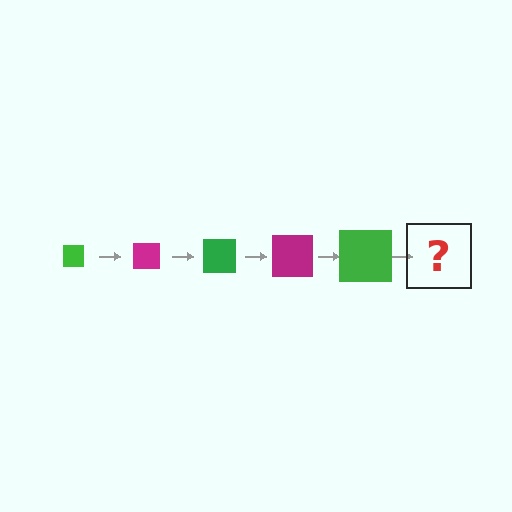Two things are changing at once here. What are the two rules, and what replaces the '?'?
The two rules are that the square grows larger each step and the color cycles through green and magenta. The '?' should be a magenta square, larger than the previous one.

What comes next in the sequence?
The next element should be a magenta square, larger than the previous one.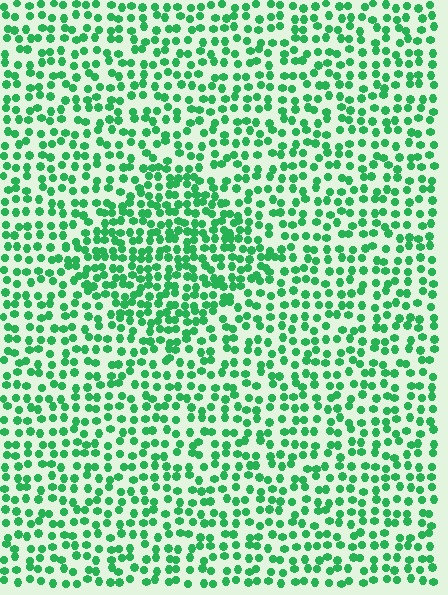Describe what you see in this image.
The image contains small green elements arranged at two different densities. A diamond-shaped region is visible where the elements are more densely packed than the surrounding area.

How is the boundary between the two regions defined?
The boundary is defined by a change in element density (approximately 1.6x ratio). All elements are the same color, size, and shape.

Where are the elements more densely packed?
The elements are more densely packed inside the diamond boundary.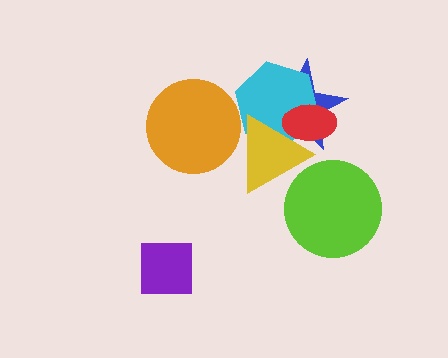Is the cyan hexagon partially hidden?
Yes, it is partially covered by another shape.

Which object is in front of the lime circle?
The yellow triangle is in front of the lime circle.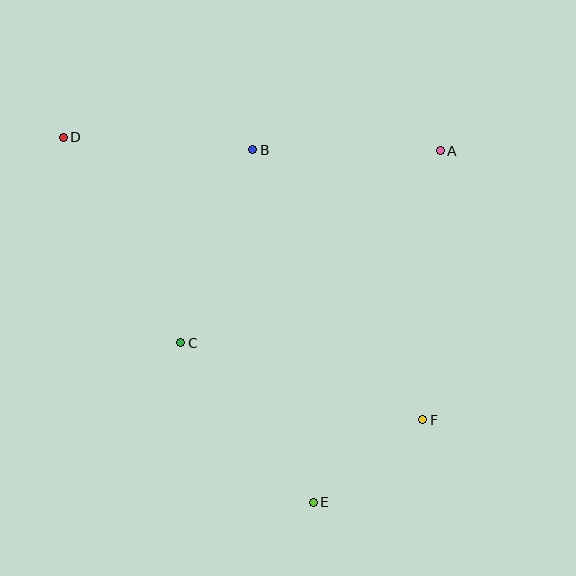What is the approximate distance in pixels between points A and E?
The distance between A and E is approximately 374 pixels.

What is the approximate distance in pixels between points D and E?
The distance between D and E is approximately 443 pixels.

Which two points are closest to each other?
Points E and F are closest to each other.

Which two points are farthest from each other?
Points D and F are farthest from each other.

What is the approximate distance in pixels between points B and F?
The distance between B and F is approximately 319 pixels.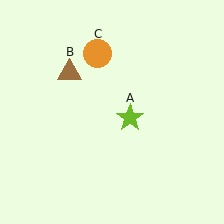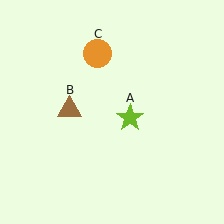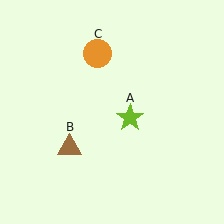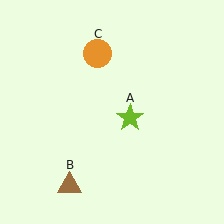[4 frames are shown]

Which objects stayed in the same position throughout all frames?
Lime star (object A) and orange circle (object C) remained stationary.